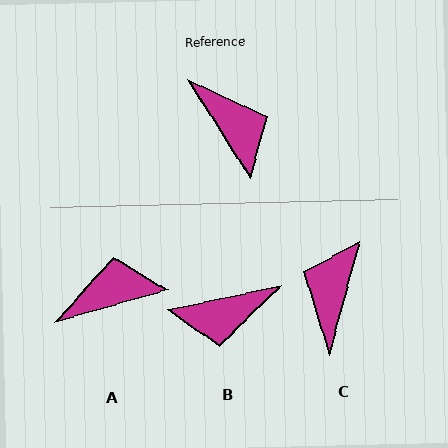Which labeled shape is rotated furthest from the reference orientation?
C, about 133 degrees away.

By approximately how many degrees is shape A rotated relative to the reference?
Approximately 74 degrees counter-clockwise.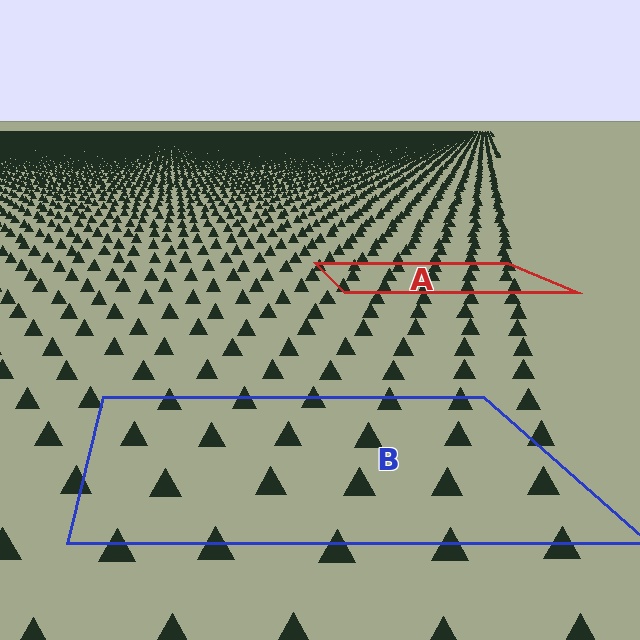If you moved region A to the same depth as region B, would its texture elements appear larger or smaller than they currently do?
They would appear larger. At a closer depth, the same texture elements are projected at a bigger on-screen size.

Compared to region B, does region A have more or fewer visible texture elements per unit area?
Region A has more texture elements per unit area — they are packed more densely because it is farther away.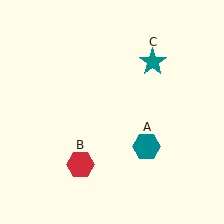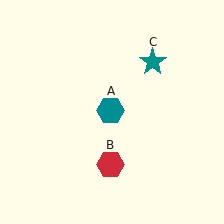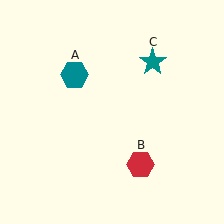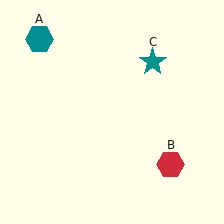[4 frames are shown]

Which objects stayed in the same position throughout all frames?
Teal star (object C) remained stationary.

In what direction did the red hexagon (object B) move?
The red hexagon (object B) moved right.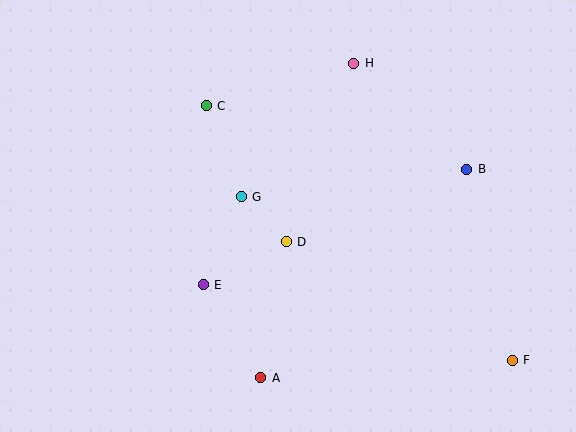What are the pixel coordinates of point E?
Point E is at (203, 285).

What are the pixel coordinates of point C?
Point C is at (206, 106).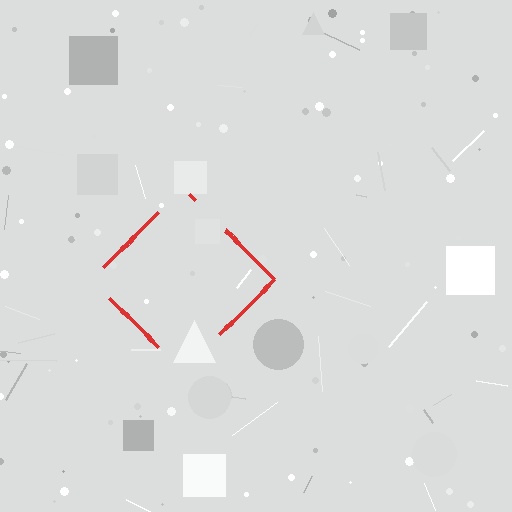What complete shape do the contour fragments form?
The contour fragments form a diamond.